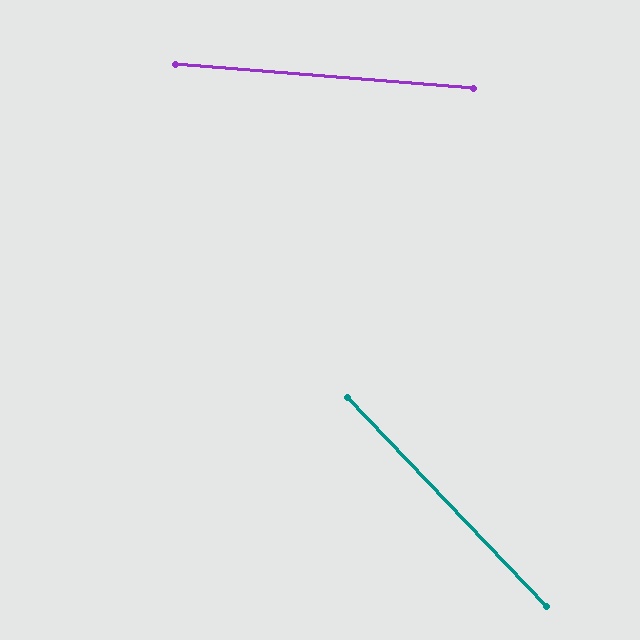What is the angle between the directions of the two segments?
Approximately 42 degrees.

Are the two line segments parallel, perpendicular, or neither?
Neither parallel nor perpendicular — they differ by about 42°.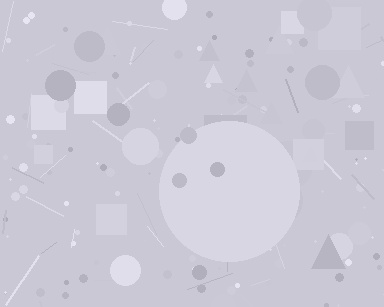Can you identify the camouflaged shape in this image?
The camouflaged shape is a circle.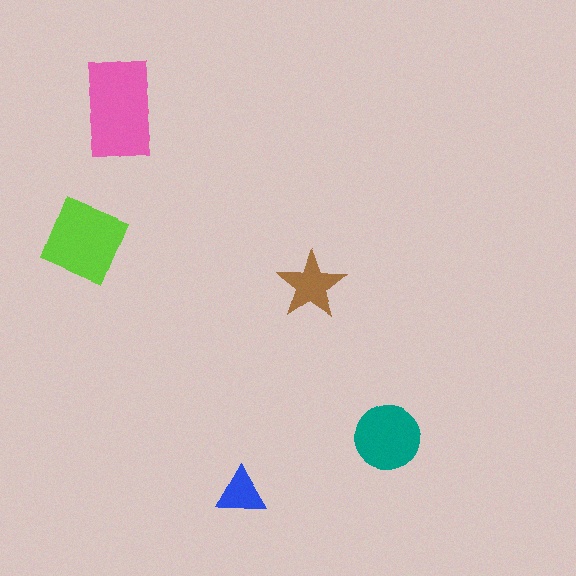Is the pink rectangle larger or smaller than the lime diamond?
Larger.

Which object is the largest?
The pink rectangle.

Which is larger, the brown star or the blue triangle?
The brown star.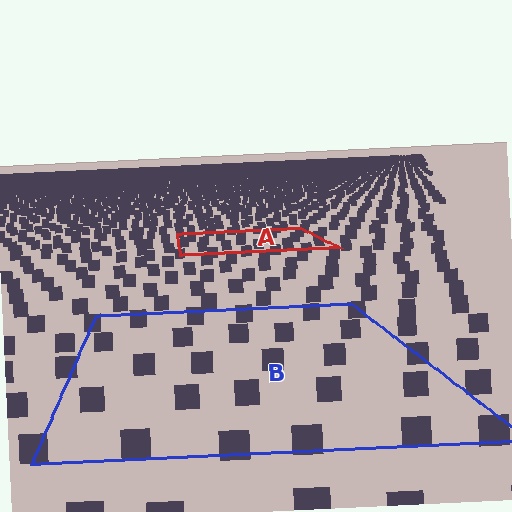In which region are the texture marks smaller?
The texture marks are smaller in region A, because it is farther away.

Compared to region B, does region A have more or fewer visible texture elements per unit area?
Region A has more texture elements per unit area — they are packed more densely because it is farther away.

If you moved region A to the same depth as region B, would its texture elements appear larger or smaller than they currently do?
They would appear larger. At a closer depth, the same texture elements are projected at a bigger on-screen size.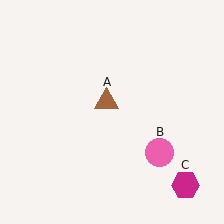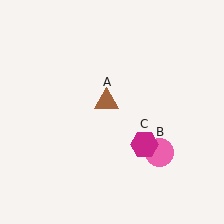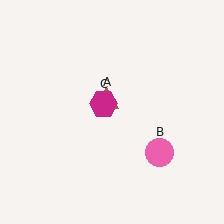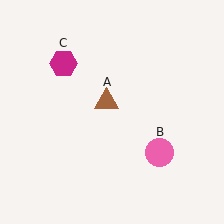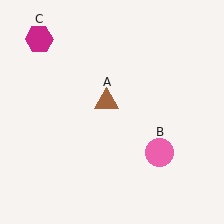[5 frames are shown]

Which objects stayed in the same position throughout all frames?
Brown triangle (object A) and pink circle (object B) remained stationary.